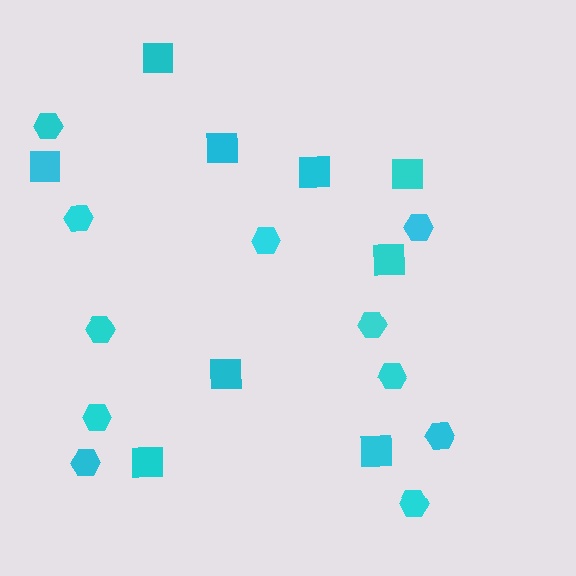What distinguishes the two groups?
There are 2 groups: one group of hexagons (11) and one group of squares (9).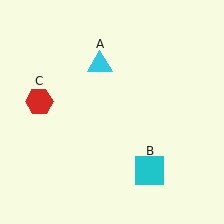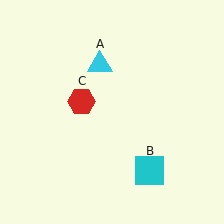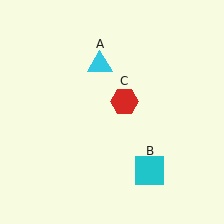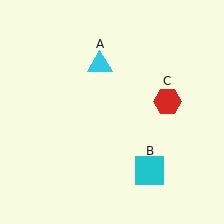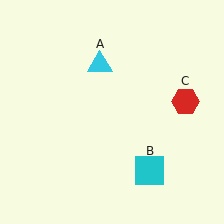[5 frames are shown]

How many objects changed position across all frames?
1 object changed position: red hexagon (object C).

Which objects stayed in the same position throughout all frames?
Cyan triangle (object A) and cyan square (object B) remained stationary.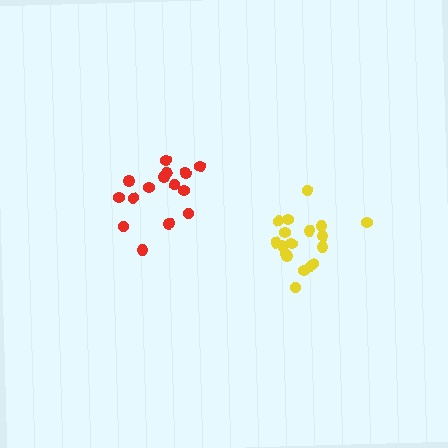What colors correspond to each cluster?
The clusters are colored: yellow, red.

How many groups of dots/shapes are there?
There are 2 groups.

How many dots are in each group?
Group 1: 18 dots, Group 2: 15 dots (33 total).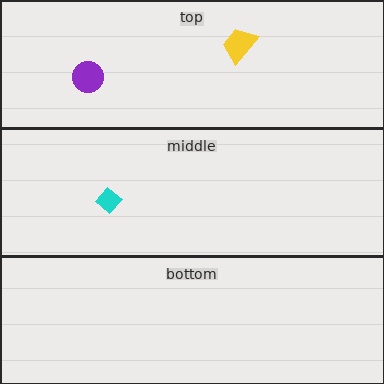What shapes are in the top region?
The yellow trapezoid, the purple circle.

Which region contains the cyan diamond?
The middle region.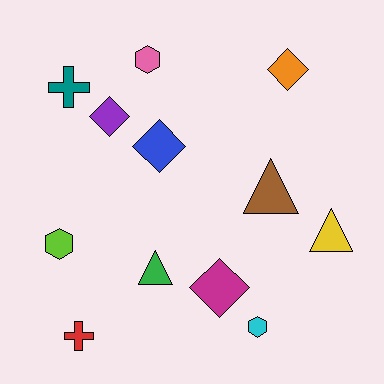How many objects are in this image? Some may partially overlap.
There are 12 objects.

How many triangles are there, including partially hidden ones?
There are 3 triangles.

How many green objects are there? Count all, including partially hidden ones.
There is 1 green object.